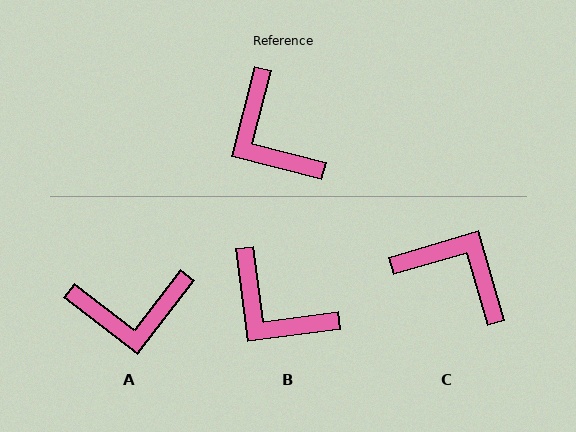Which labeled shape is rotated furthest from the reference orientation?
C, about 149 degrees away.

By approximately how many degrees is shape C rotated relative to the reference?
Approximately 149 degrees clockwise.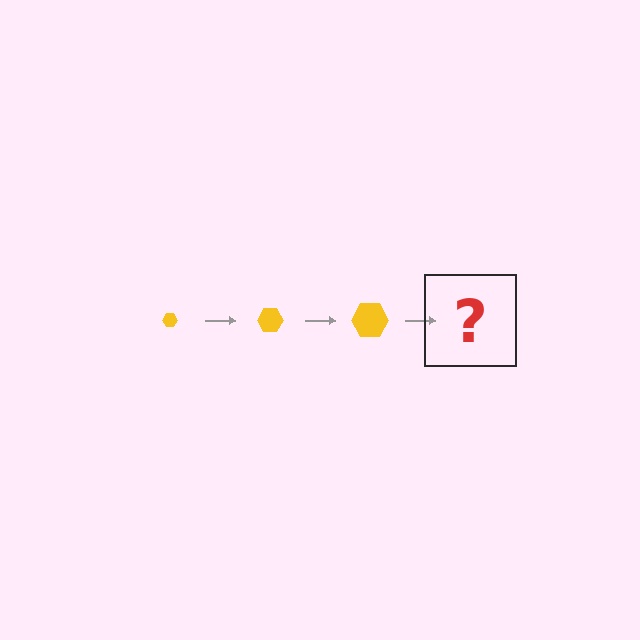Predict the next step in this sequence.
The next step is a yellow hexagon, larger than the previous one.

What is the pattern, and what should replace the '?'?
The pattern is that the hexagon gets progressively larger each step. The '?' should be a yellow hexagon, larger than the previous one.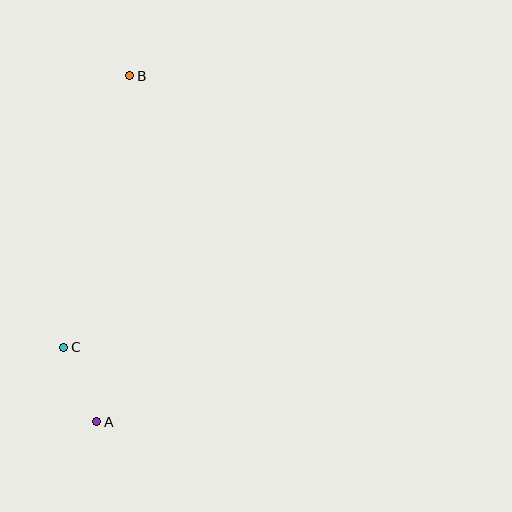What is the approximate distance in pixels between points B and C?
The distance between B and C is approximately 279 pixels.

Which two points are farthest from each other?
Points A and B are farthest from each other.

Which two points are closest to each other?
Points A and C are closest to each other.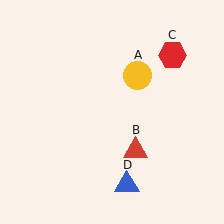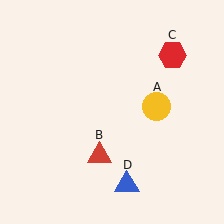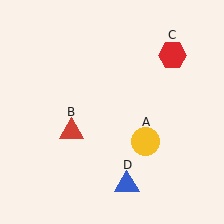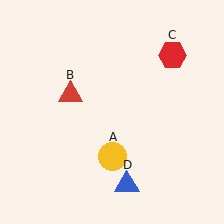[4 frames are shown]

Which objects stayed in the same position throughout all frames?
Red hexagon (object C) and blue triangle (object D) remained stationary.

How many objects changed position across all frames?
2 objects changed position: yellow circle (object A), red triangle (object B).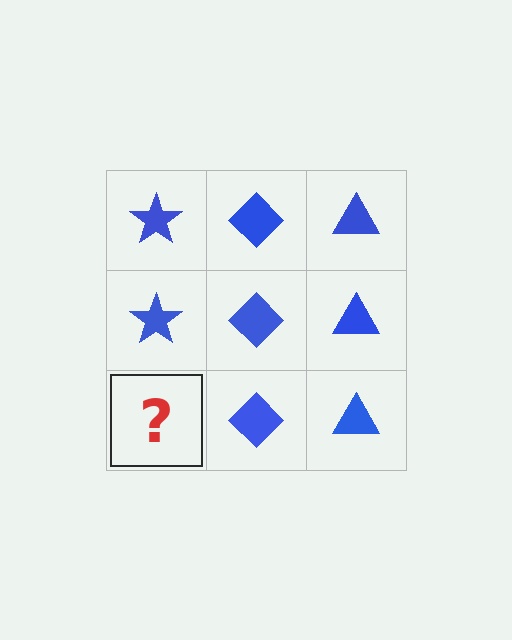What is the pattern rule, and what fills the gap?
The rule is that each column has a consistent shape. The gap should be filled with a blue star.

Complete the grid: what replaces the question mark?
The question mark should be replaced with a blue star.